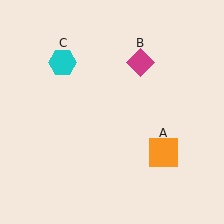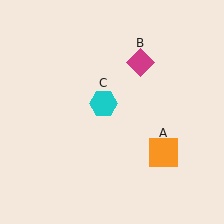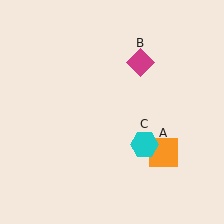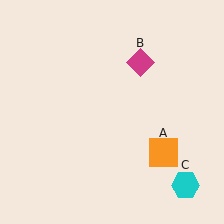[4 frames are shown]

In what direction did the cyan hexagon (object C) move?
The cyan hexagon (object C) moved down and to the right.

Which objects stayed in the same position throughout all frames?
Orange square (object A) and magenta diamond (object B) remained stationary.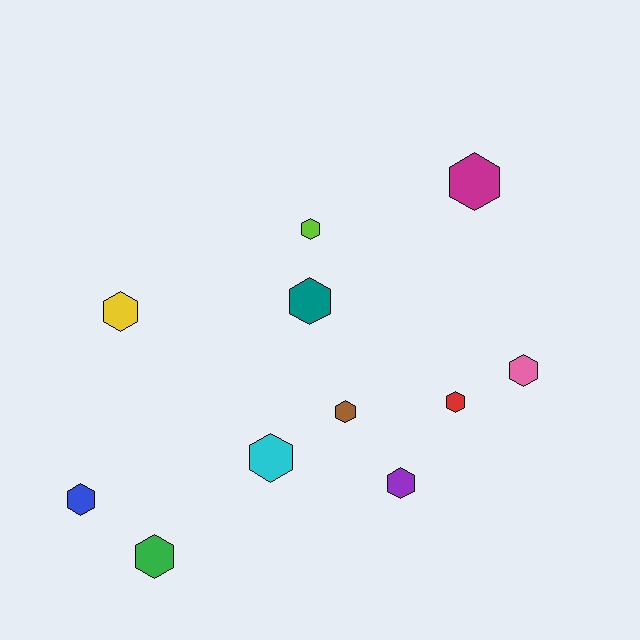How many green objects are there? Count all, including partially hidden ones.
There is 1 green object.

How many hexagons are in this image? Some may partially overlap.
There are 11 hexagons.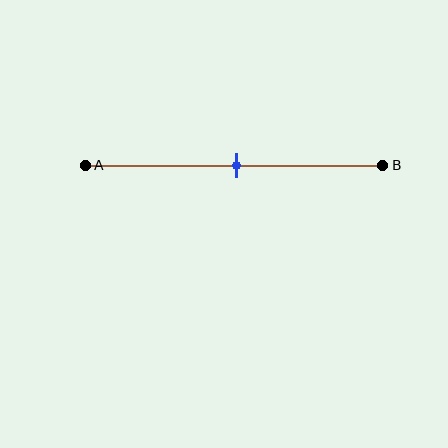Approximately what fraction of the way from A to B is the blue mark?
The blue mark is approximately 50% of the way from A to B.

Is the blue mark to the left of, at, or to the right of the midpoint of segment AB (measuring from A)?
The blue mark is approximately at the midpoint of segment AB.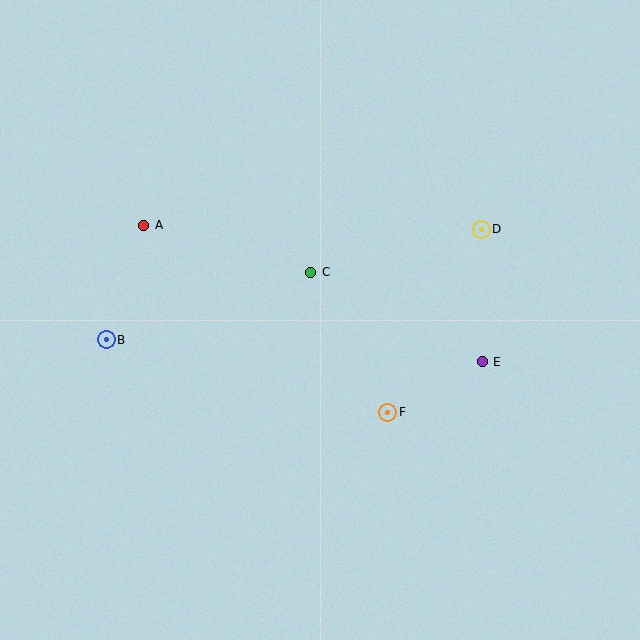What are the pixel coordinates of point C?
Point C is at (311, 272).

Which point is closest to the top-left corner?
Point A is closest to the top-left corner.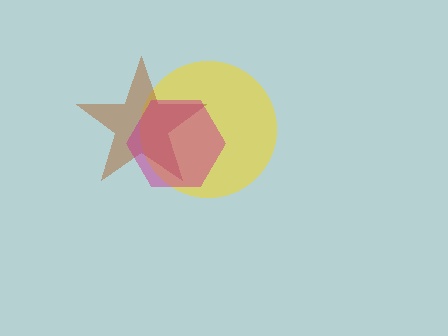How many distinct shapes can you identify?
There are 3 distinct shapes: a yellow circle, a brown star, a magenta hexagon.